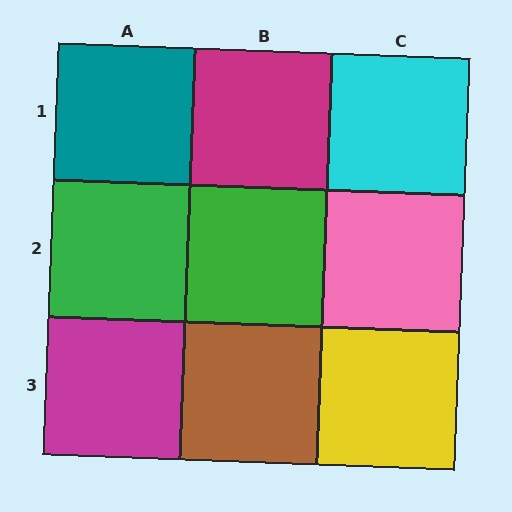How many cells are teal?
1 cell is teal.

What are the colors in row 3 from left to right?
Magenta, brown, yellow.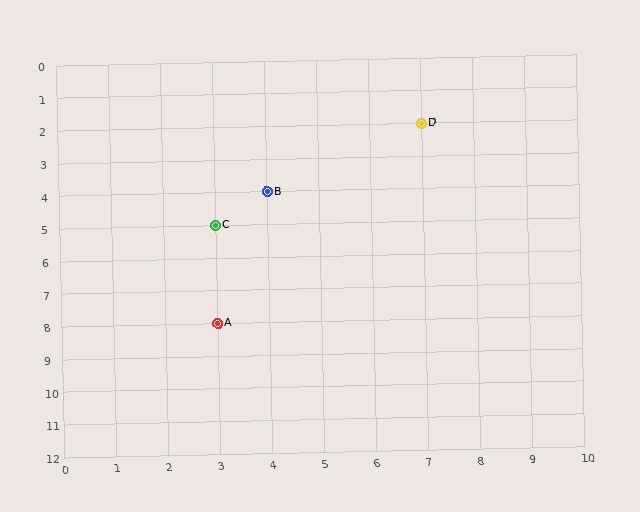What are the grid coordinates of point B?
Point B is at grid coordinates (4, 4).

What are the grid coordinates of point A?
Point A is at grid coordinates (3, 8).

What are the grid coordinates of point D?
Point D is at grid coordinates (7, 2).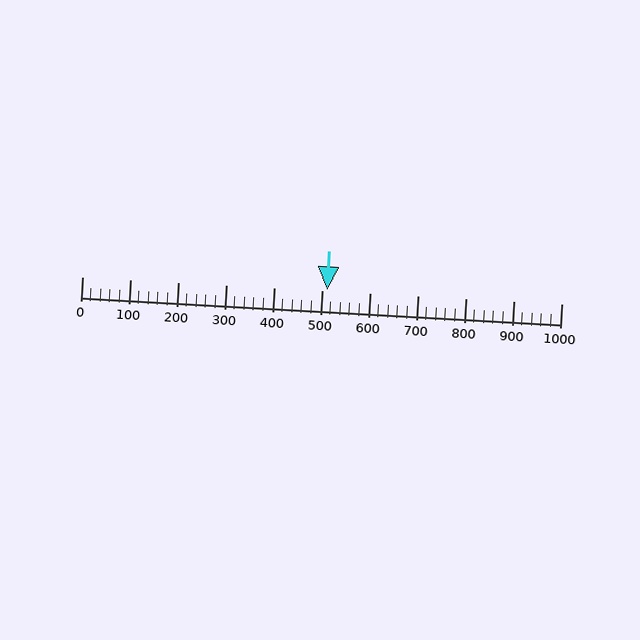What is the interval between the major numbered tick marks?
The major tick marks are spaced 100 units apart.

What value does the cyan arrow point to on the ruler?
The cyan arrow points to approximately 512.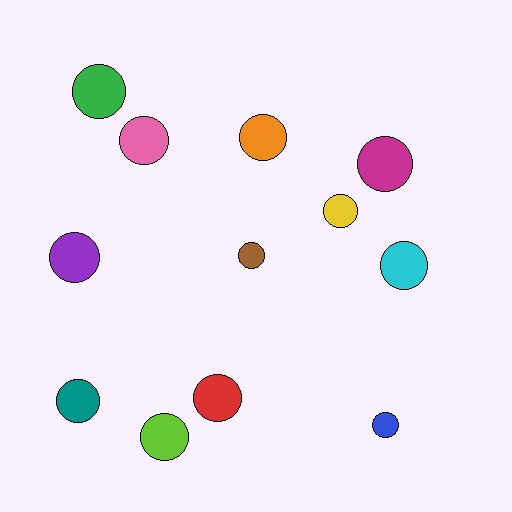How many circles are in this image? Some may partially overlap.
There are 12 circles.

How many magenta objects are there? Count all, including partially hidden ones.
There is 1 magenta object.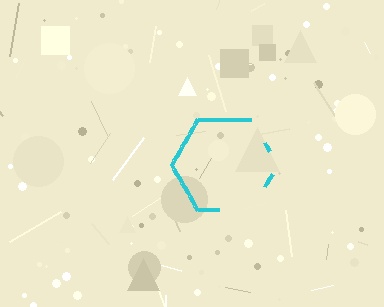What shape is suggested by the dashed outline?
The dashed outline suggests a hexagon.